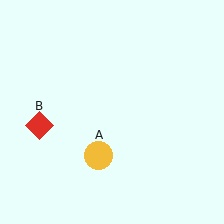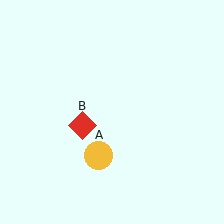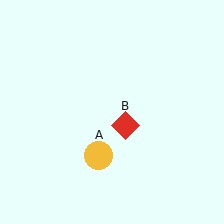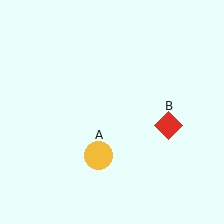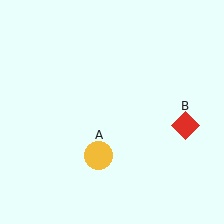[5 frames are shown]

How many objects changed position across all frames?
1 object changed position: red diamond (object B).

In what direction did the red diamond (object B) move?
The red diamond (object B) moved right.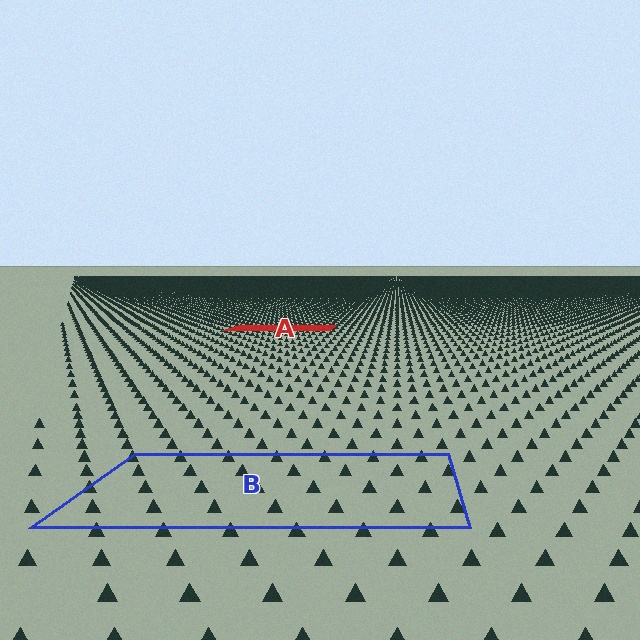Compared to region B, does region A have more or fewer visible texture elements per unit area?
Region A has more texture elements per unit area — they are packed more densely because it is farther away.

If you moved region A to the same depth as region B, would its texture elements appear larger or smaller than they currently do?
They would appear larger. At a closer depth, the same texture elements are projected at a bigger on-screen size.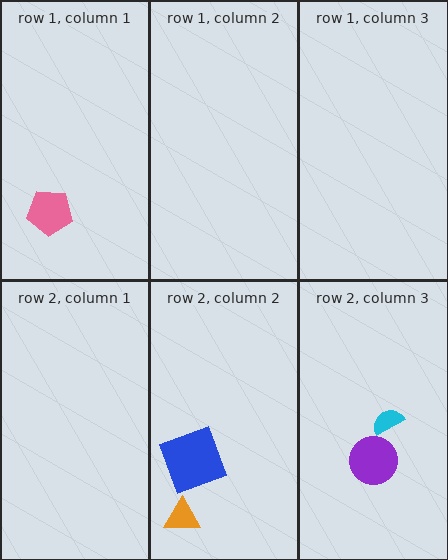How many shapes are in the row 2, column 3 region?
2.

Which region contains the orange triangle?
The row 2, column 2 region.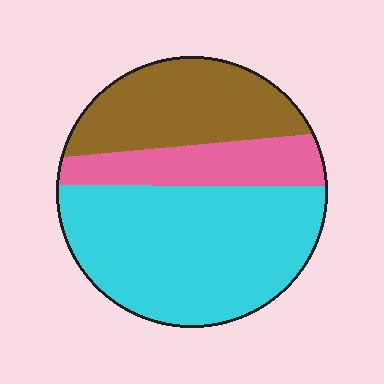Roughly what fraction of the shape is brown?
Brown covers about 30% of the shape.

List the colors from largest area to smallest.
From largest to smallest: cyan, brown, pink.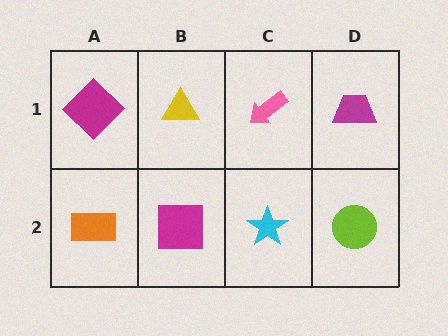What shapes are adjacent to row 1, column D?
A lime circle (row 2, column D), a pink arrow (row 1, column C).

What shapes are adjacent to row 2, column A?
A magenta diamond (row 1, column A), a magenta square (row 2, column B).